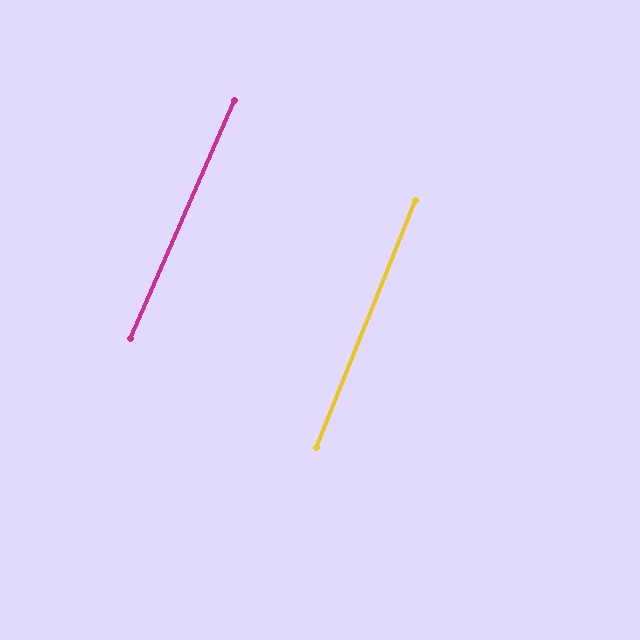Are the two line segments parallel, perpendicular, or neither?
Parallel — their directions differ by only 1.6°.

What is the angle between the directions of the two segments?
Approximately 2 degrees.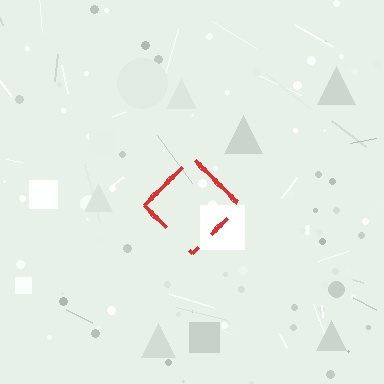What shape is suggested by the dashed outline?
The dashed outline suggests a diamond.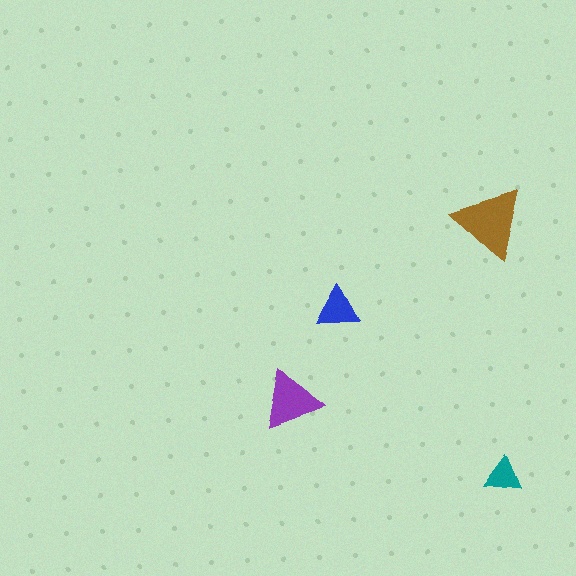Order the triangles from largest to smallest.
the brown one, the purple one, the blue one, the teal one.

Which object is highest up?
The brown triangle is topmost.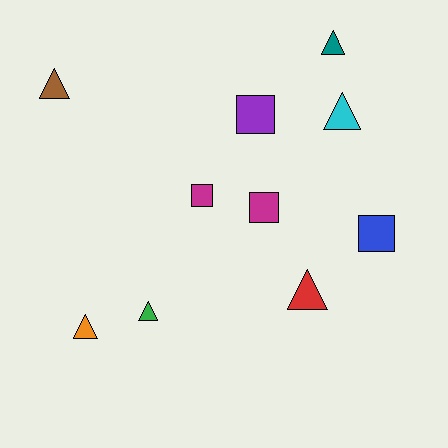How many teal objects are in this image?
There is 1 teal object.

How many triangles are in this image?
There are 6 triangles.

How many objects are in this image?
There are 10 objects.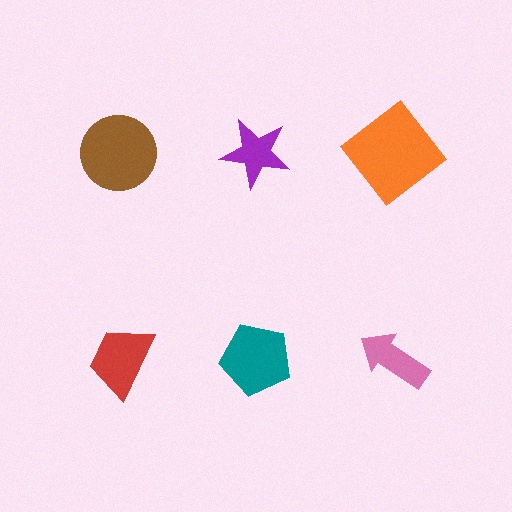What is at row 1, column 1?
A brown circle.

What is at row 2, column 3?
A pink arrow.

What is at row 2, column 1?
A red trapezoid.